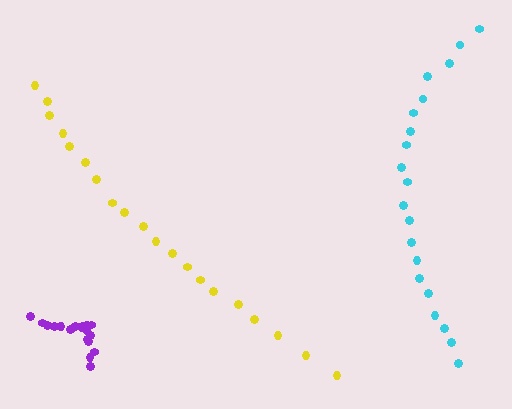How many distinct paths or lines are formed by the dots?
There are 3 distinct paths.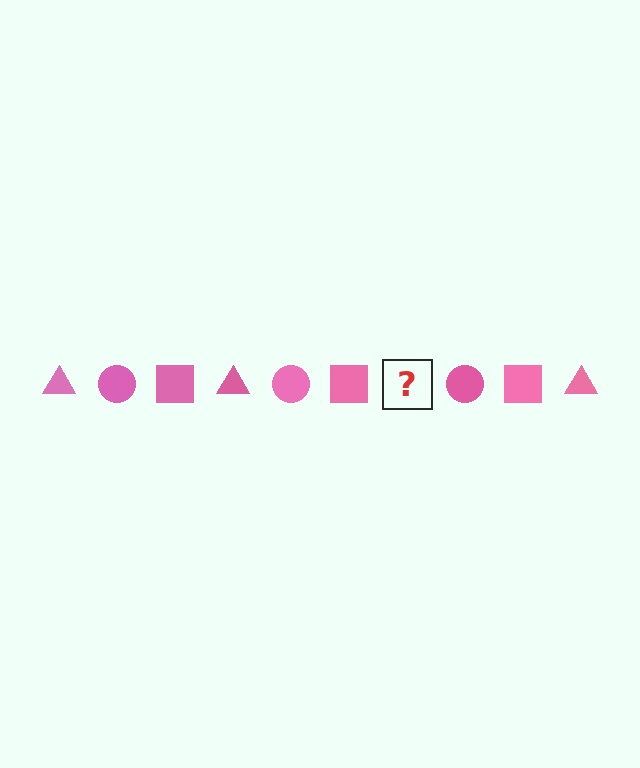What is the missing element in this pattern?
The missing element is a pink triangle.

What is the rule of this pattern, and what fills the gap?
The rule is that the pattern cycles through triangle, circle, square shapes in pink. The gap should be filled with a pink triangle.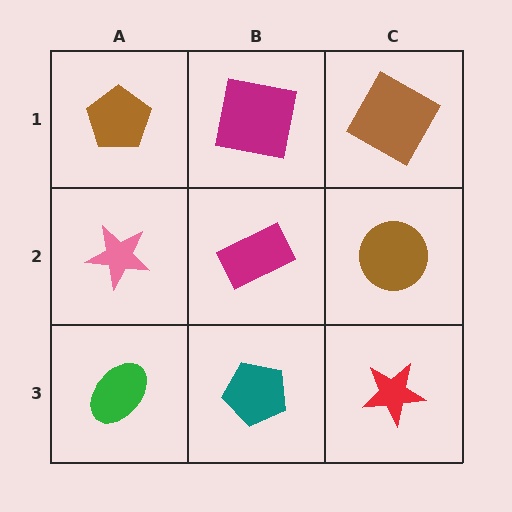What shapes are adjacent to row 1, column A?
A pink star (row 2, column A), a magenta square (row 1, column B).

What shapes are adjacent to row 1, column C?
A brown circle (row 2, column C), a magenta square (row 1, column B).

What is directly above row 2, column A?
A brown pentagon.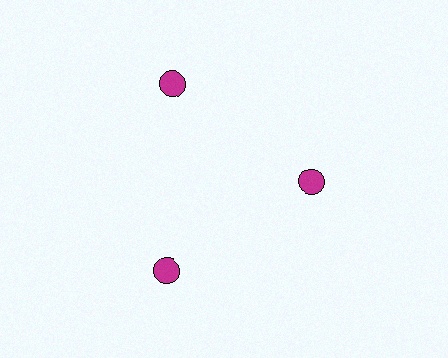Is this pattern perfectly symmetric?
No. The 3 magenta circles are arranged in a ring, but one element near the 3 o'clock position is pulled inward toward the center, breaking the 3-fold rotational symmetry.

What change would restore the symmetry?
The symmetry would be restored by moving it outward, back onto the ring so that all 3 circles sit at equal angles and equal distance from the center.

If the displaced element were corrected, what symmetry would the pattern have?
It would have 3-fold rotational symmetry — the pattern would map onto itself every 120 degrees.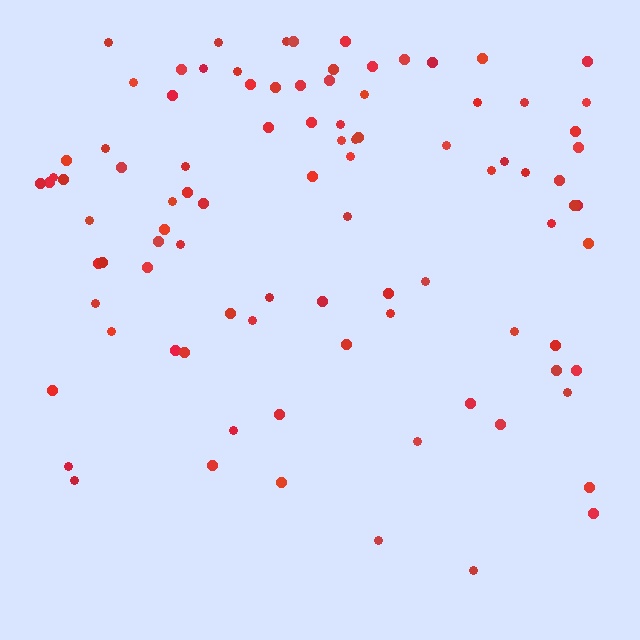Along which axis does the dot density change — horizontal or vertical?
Vertical.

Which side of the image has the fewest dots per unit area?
The bottom.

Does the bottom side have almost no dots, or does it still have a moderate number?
Still a moderate number, just noticeably fewer than the top.